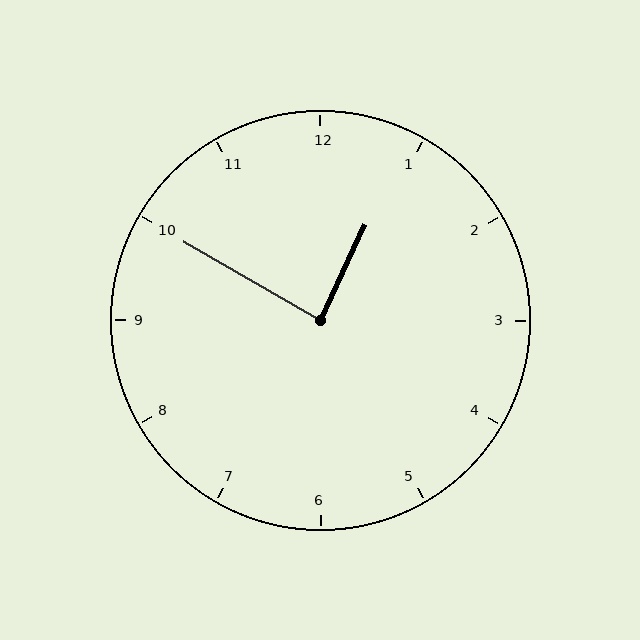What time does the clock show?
12:50.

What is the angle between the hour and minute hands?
Approximately 85 degrees.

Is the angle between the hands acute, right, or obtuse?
It is right.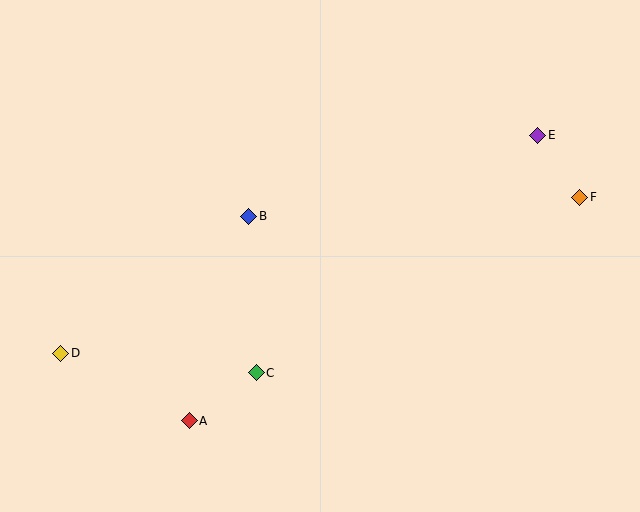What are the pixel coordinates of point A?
Point A is at (189, 421).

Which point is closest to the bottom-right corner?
Point F is closest to the bottom-right corner.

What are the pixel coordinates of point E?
Point E is at (538, 135).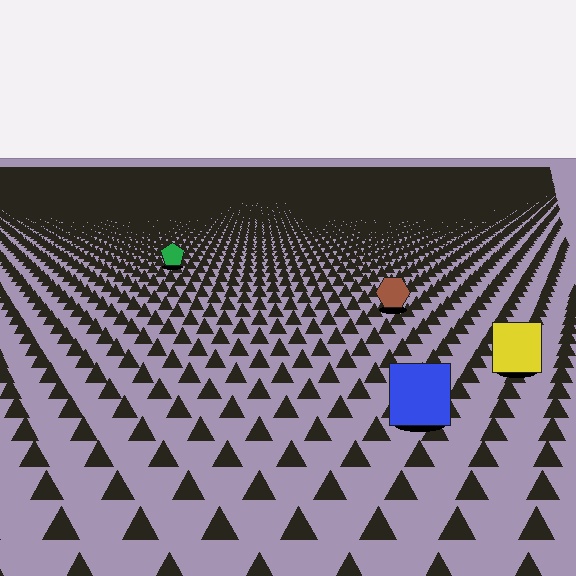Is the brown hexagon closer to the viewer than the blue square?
No. The blue square is closer — you can tell from the texture gradient: the ground texture is coarser near it.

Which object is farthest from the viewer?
The green pentagon is farthest from the viewer. It appears smaller and the ground texture around it is denser.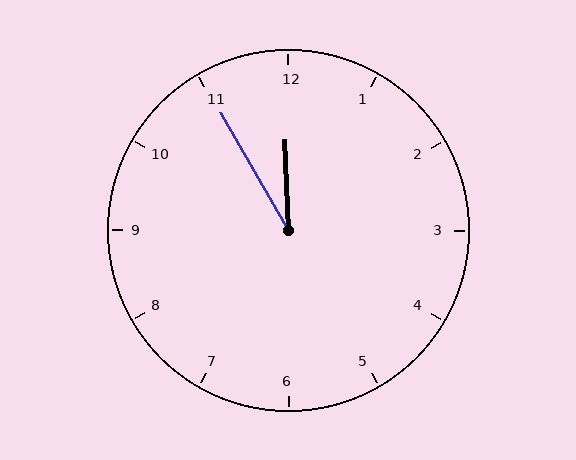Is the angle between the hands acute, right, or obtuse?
It is acute.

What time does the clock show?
11:55.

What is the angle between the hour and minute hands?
Approximately 28 degrees.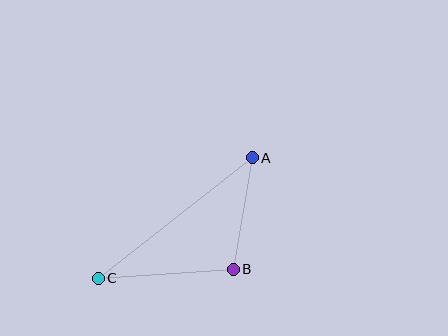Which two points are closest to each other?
Points A and B are closest to each other.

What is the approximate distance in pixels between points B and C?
The distance between B and C is approximately 135 pixels.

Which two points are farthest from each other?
Points A and C are farthest from each other.